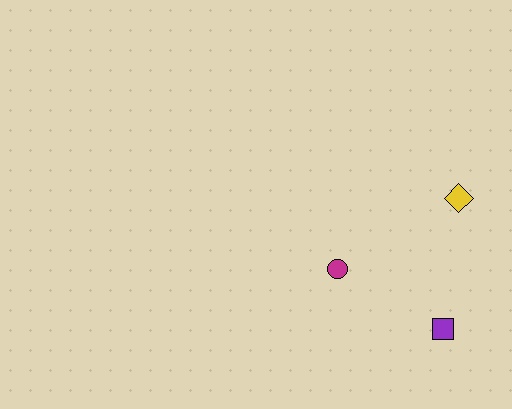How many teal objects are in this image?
There are no teal objects.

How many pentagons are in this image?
There are no pentagons.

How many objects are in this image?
There are 3 objects.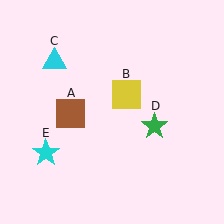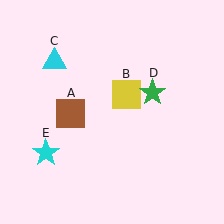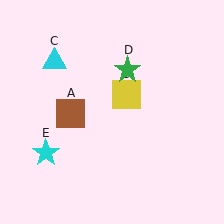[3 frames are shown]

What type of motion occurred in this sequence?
The green star (object D) rotated counterclockwise around the center of the scene.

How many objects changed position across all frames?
1 object changed position: green star (object D).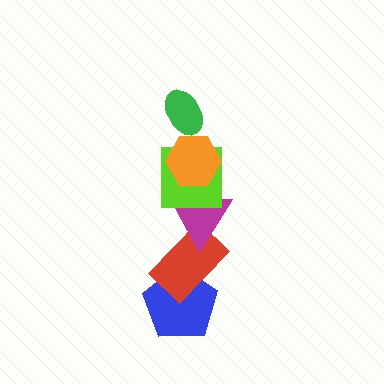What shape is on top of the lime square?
The orange hexagon is on top of the lime square.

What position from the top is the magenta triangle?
The magenta triangle is 4th from the top.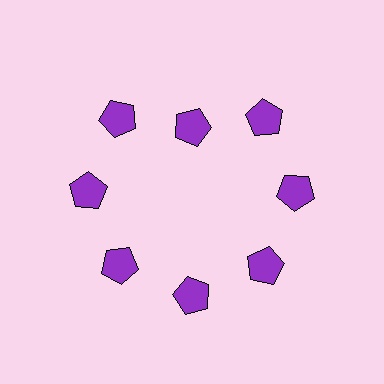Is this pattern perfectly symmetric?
No. The 8 purple pentagons are arranged in a ring, but one element near the 12 o'clock position is pulled inward toward the center, breaking the 8-fold rotational symmetry.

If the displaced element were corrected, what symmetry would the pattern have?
It would have 8-fold rotational symmetry — the pattern would map onto itself every 45 degrees.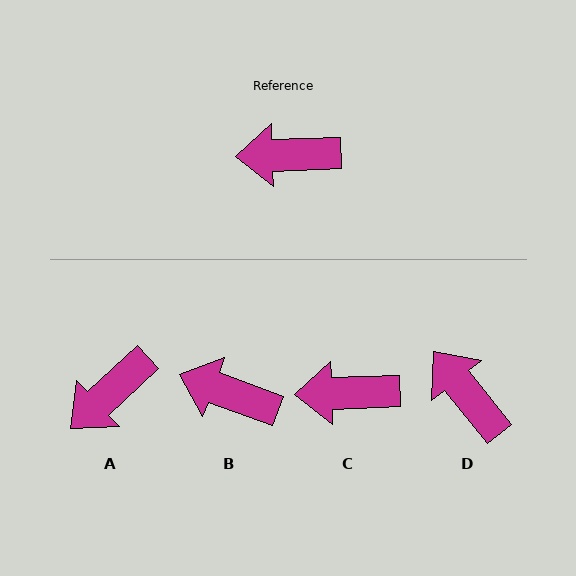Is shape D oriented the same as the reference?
No, it is off by about 53 degrees.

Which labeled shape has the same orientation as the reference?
C.